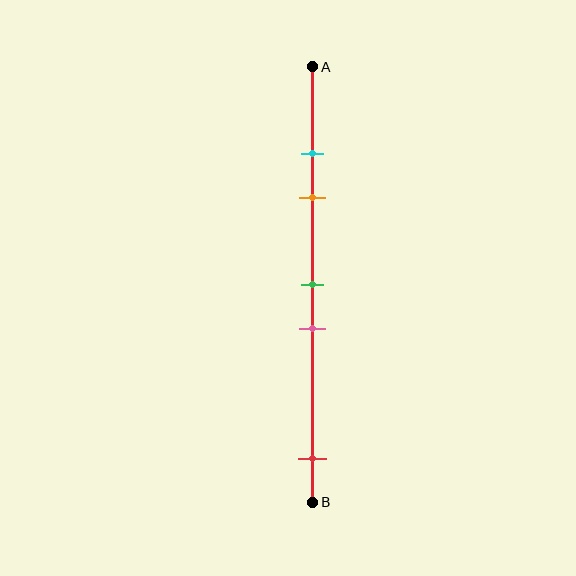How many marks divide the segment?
There are 5 marks dividing the segment.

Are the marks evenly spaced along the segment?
No, the marks are not evenly spaced.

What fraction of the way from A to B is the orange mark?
The orange mark is approximately 30% (0.3) of the way from A to B.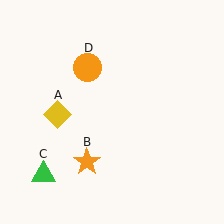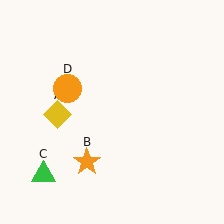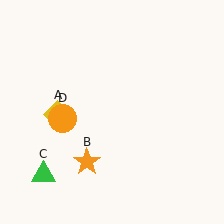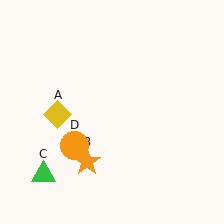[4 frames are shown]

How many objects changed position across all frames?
1 object changed position: orange circle (object D).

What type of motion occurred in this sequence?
The orange circle (object D) rotated counterclockwise around the center of the scene.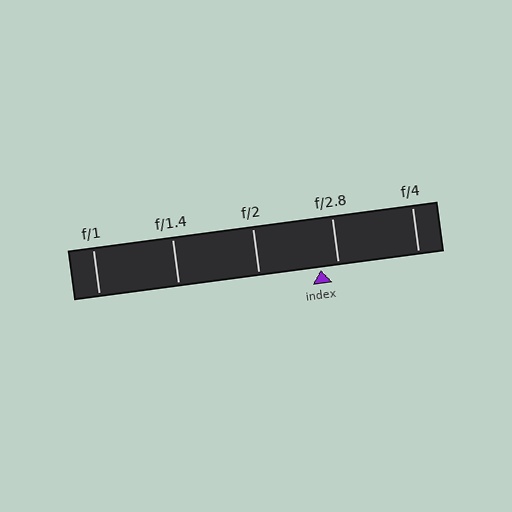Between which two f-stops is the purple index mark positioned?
The index mark is between f/2 and f/2.8.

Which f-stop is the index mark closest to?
The index mark is closest to f/2.8.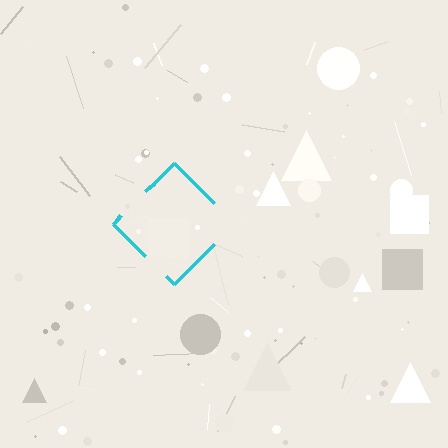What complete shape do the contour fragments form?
The contour fragments form a diamond.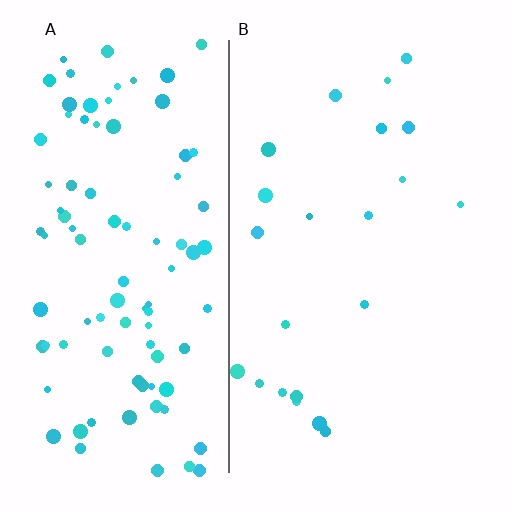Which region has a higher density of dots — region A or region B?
A (the left).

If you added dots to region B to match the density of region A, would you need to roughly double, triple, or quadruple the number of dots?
Approximately quadruple.